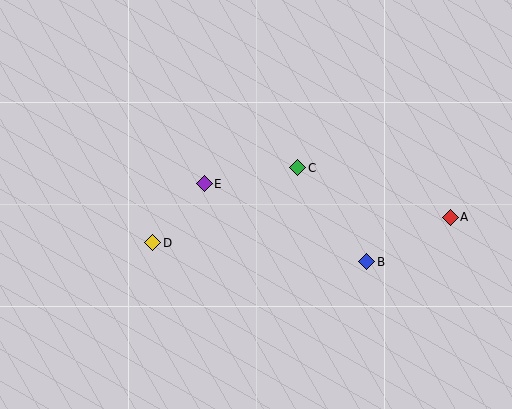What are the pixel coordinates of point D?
Point D is at (153, 243).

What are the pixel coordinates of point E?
Point E is at (204, 184).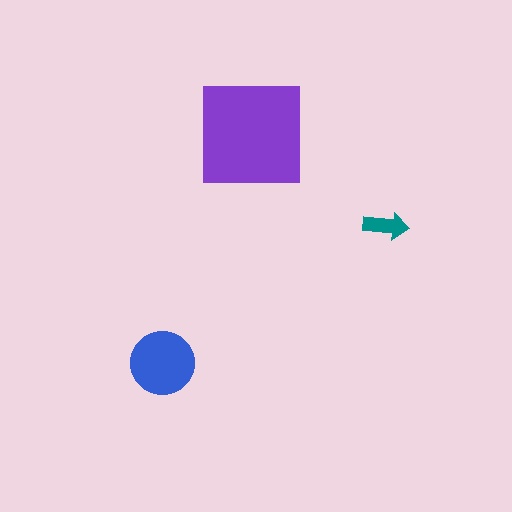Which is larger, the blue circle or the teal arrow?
The blue circle.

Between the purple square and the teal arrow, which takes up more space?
The purple square.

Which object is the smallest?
The teal arrow.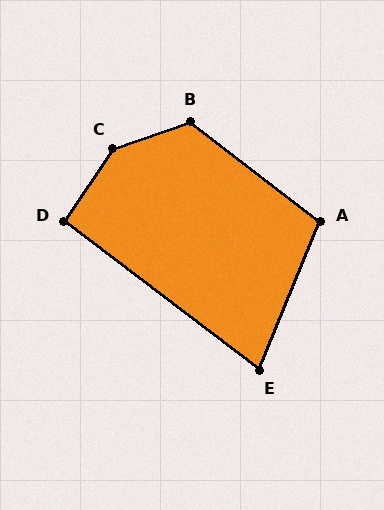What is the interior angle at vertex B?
Approximately 124 degrees (obtuse).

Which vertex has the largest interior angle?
C, at approximately 143 degrees.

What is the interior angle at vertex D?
Approximately 93 degrees (approximately right).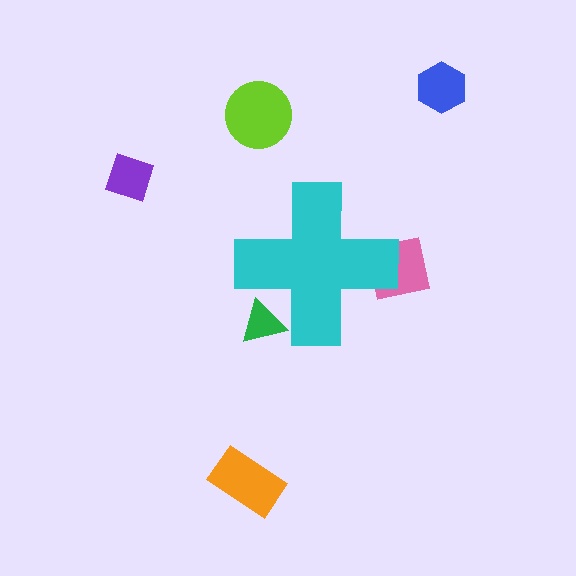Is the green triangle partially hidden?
Yes, the green triangle is partially hidden behind the cyan cross.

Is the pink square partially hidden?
Yes, the pink square is partially hidden behind the cyan cross.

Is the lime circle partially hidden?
No, the lime circle is fully visible.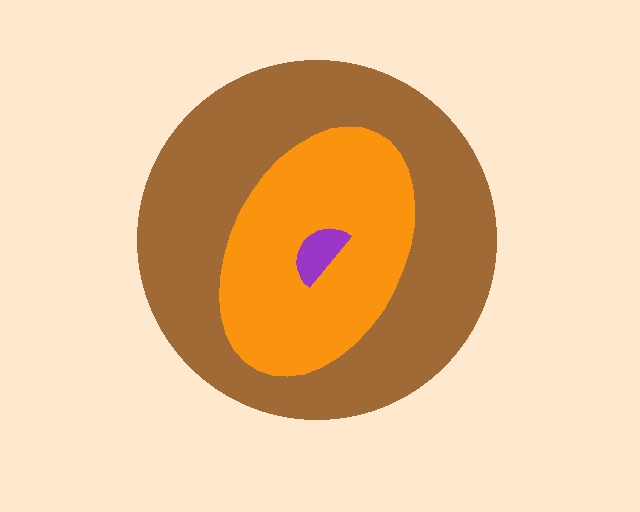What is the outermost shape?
The brown circle.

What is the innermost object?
The purple semicircle.